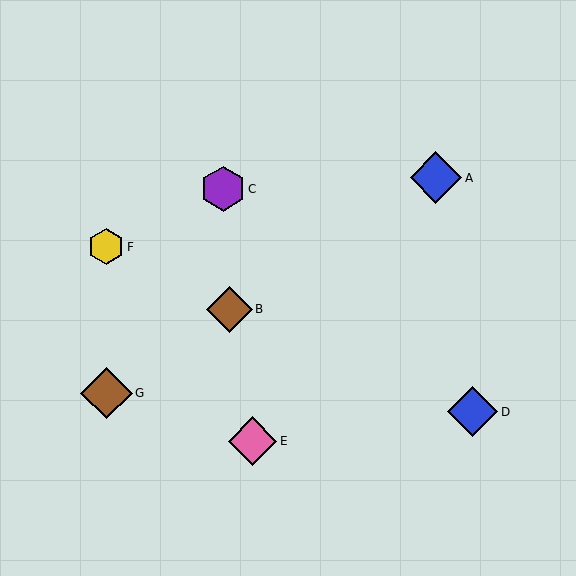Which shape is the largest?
The blue diamond (labeled A) is the largest.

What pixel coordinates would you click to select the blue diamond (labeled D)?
Click at (473, 412) to select the blue diamond D.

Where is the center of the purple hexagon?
The center of the purple hexagon is at (223, 189).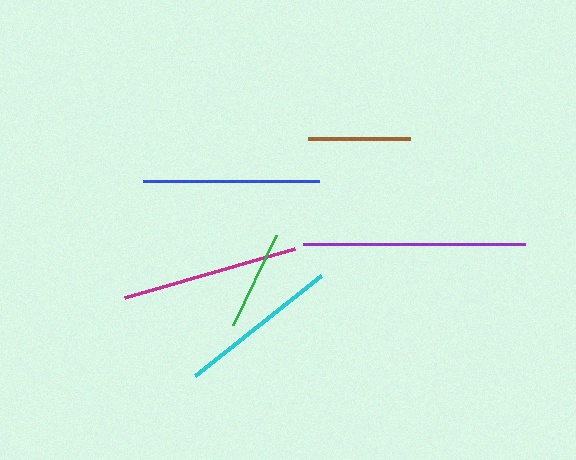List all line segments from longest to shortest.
From longest to shortest: purple, magenta, blue, cyan, brown, green.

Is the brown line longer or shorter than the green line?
The brown line is longer than the green line.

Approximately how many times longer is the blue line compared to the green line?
The blue line is approximately 1.8 times the length of the green line.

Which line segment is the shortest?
The green line is the shortest at approximately 100 pixels.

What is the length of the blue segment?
The blue segment is approximately 175 pixels long.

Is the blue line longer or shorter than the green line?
The blue line is longer than the green line.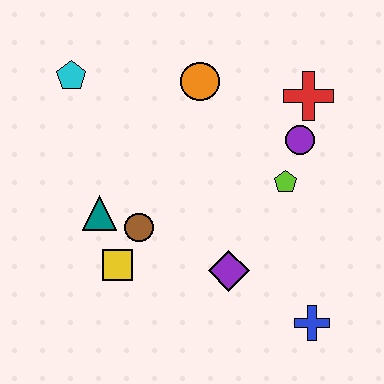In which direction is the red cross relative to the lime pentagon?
The red cross is above the lime pentagon.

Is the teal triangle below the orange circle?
Yes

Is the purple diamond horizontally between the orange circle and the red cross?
Yes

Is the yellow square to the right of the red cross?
No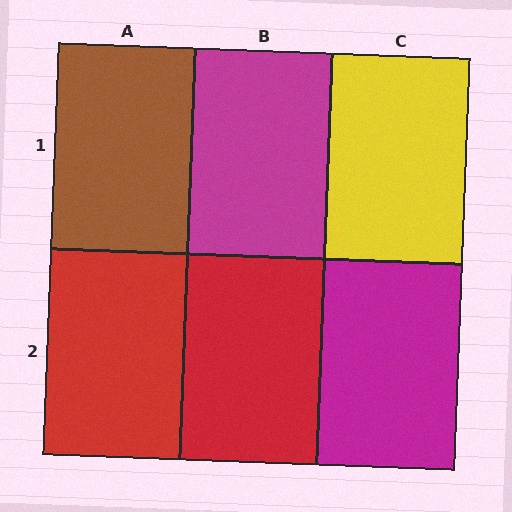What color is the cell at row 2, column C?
Magenta.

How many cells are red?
2 cells are red.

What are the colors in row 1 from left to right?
Brown, magenta, yellow.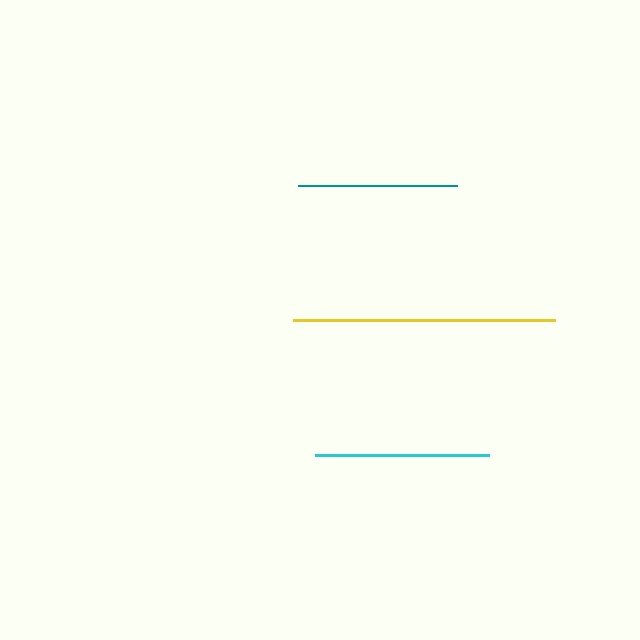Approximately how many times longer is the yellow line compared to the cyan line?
The yellow line is approximately 1.5 times the length of the cyan line.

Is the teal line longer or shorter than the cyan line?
The cyan line is longer than the teal line.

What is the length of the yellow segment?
The yellow segment is approximately 261 pixels long.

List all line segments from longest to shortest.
From longest to shortest: yellow, cyan, teal.